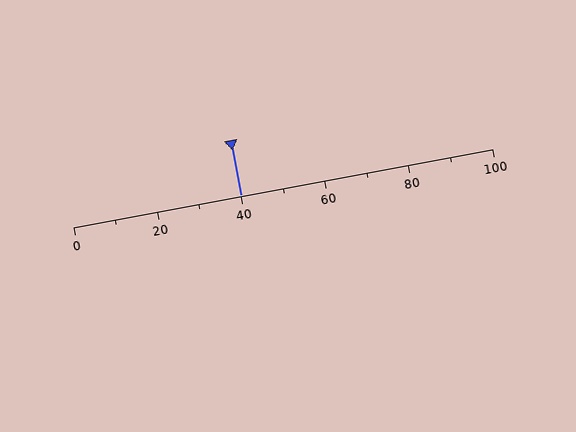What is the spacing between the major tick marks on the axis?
The major ticks are spaced 20 apart.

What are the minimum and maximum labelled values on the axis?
The axis runs from 0 to 100.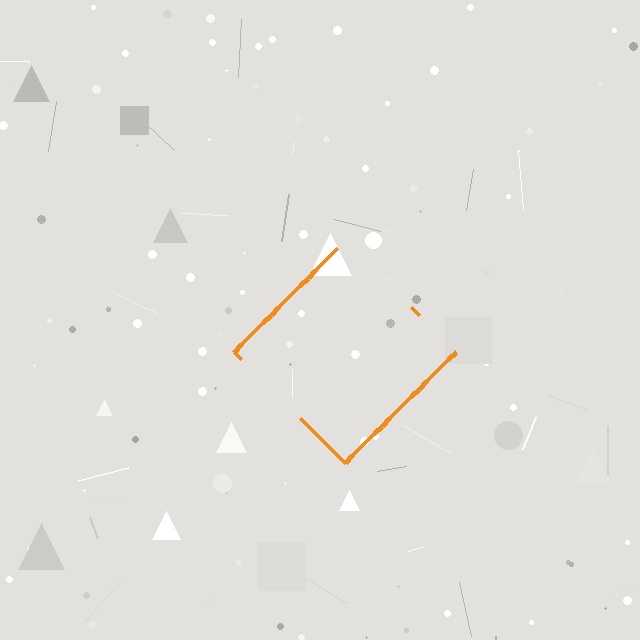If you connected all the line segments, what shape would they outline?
They would outline a diamond.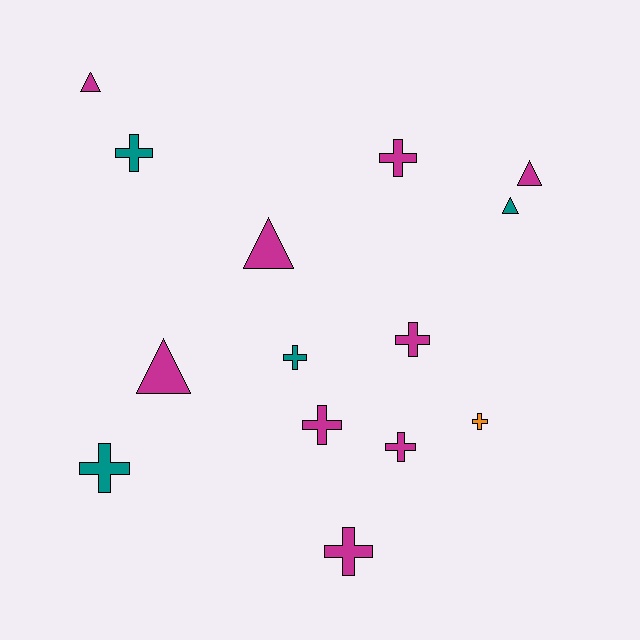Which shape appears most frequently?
Cross, with 9 objects.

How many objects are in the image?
There are 14 objects.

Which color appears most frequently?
Magenta, with 9 objects.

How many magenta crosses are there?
There are 5 magenta crosses.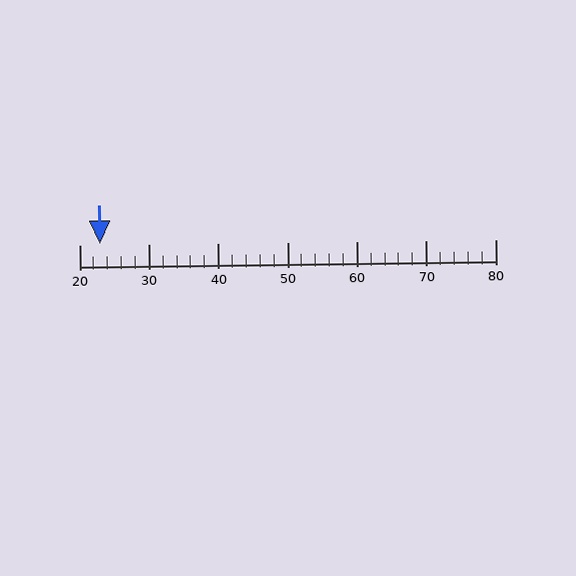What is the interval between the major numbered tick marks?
The major tick marks are spaced 10 units apart.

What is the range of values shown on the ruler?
The ruler shows values from 20 to 80.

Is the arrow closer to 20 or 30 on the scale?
The arrow is closer to 20.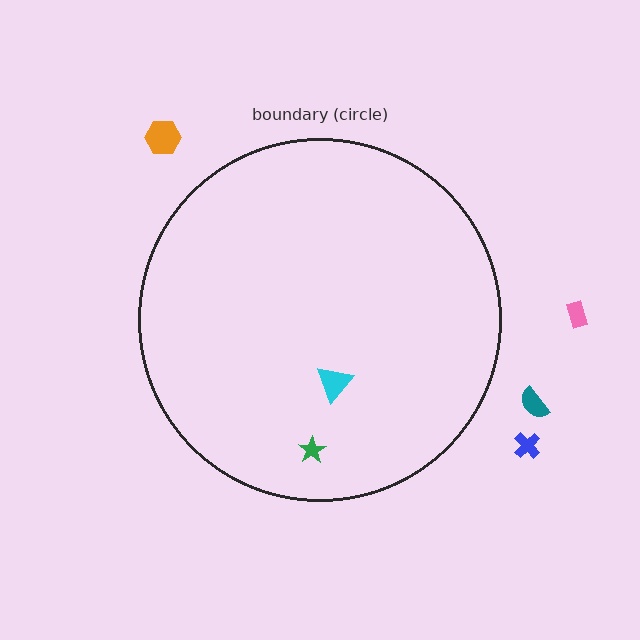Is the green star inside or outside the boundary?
Inside.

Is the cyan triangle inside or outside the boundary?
Inside.